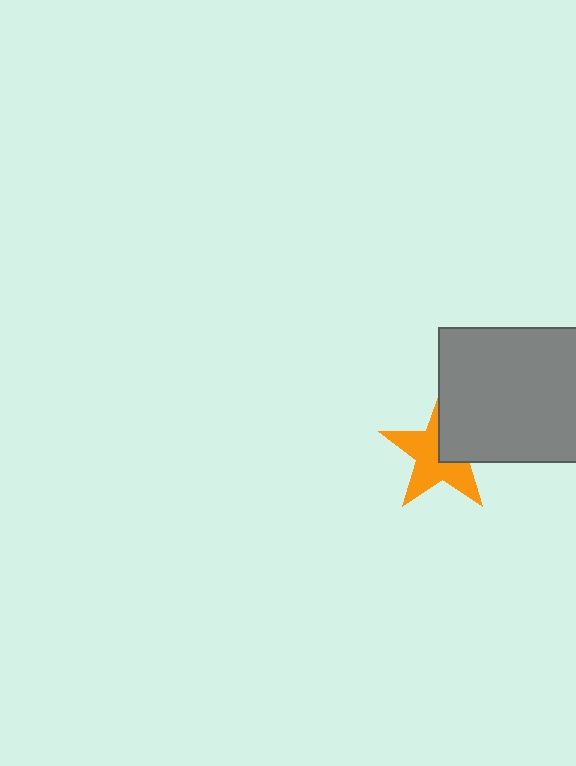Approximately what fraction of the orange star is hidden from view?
Roughly 39% of the orange star is hidden behind the gray rectangle.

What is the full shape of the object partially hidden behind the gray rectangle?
The partially hidden object is an orange star.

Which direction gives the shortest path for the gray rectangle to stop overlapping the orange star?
Moving toward the upper-right gives the shortest separation.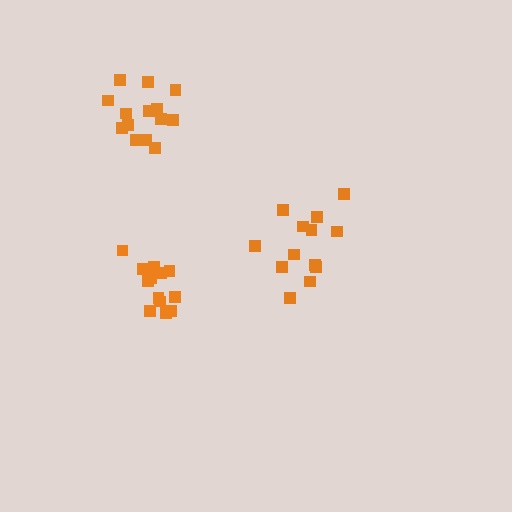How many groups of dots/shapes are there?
There are 3 groups.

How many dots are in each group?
Group 1: 13 dots, Group 2: 13 dots, Group 3: 14 dots (40 total).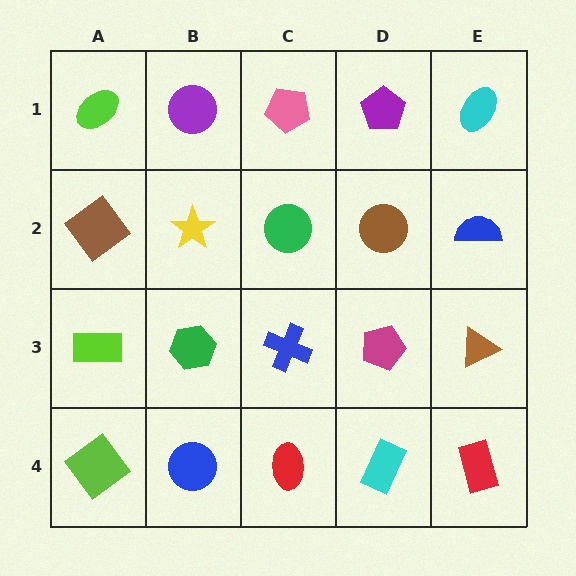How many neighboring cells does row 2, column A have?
3.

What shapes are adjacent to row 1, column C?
A green circle (row 2, column C), a purple circle (row 1, column B), a purple pentagon (row 1, column D).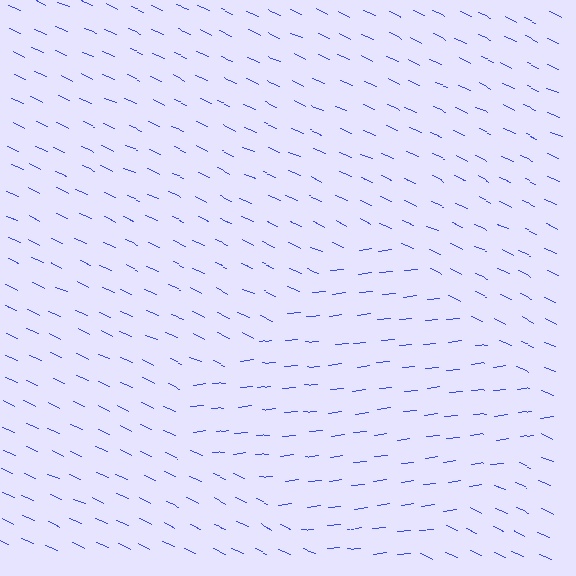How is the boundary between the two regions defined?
The boundary is defined purely by a change in line orientation (approximately 31 degrees difference). All lines are the same color and thickness.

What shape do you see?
I see a diamond.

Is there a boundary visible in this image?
Yes, there is a texture boundary formed by a change in line orientation.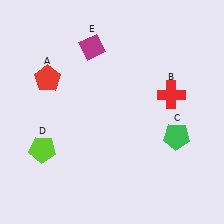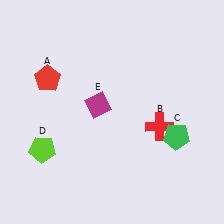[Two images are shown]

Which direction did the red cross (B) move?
The red cross (B) moved down.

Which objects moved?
The objects that moved are: the red cross (B), the magenta diamond (E).